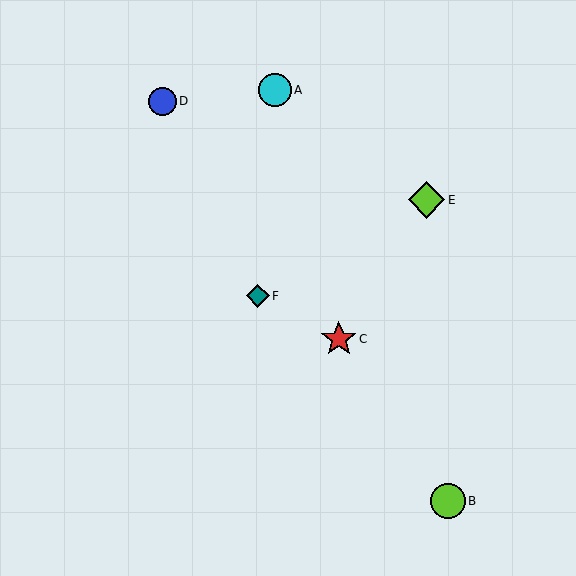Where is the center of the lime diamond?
The center of the lime diamond is at (426, 200).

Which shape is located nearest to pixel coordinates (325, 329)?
The red star (labeled C) at (339, 339) is nearest to that location.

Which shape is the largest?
The lime diamond (labeled E) is the largest.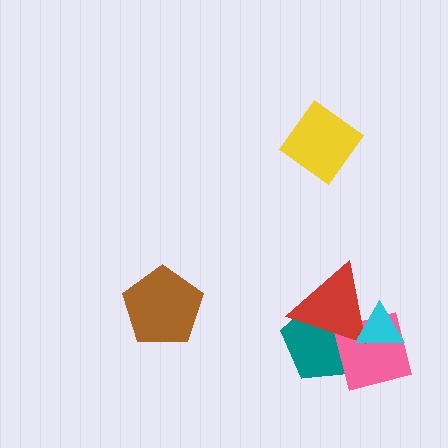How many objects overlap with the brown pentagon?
0 objects overlap with the brown pentagon.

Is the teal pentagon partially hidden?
Yes, it is partially covered by another shape.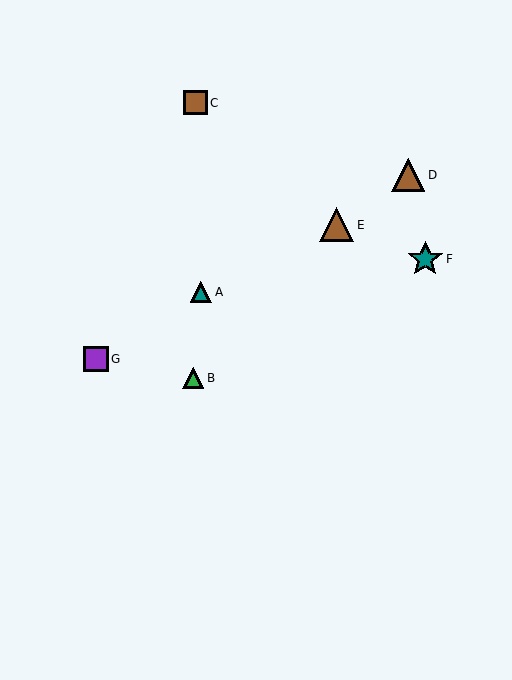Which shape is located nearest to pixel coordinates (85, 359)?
The purple square (labeled G) at (96, 359) is nearest to that location.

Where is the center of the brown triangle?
The center of the brown triangle is at (337, 225).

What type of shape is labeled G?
Shape G is a purple square.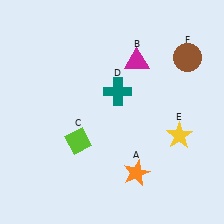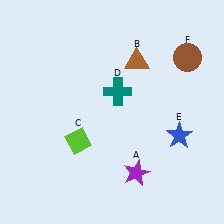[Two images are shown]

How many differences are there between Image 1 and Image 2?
There are 3 differences between the two images.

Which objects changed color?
A changed from orange to purple. B changed from magenta to brown. E changed from yellow to blue.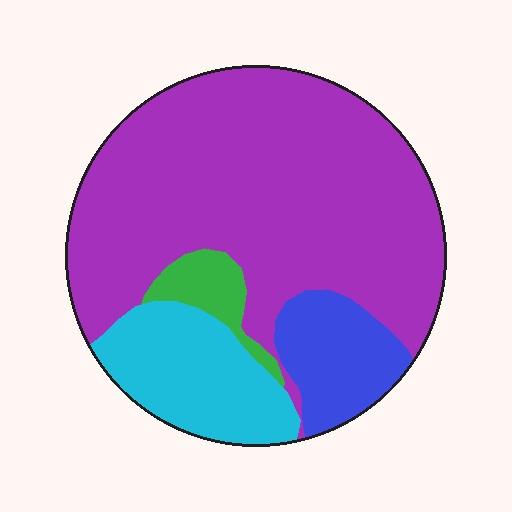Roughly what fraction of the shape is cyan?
Cyan covers roughly 15% of the shape.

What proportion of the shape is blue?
Blue takes up about one eighth (1/8) of the shape.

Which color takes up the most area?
Purple, at roughly 65%.